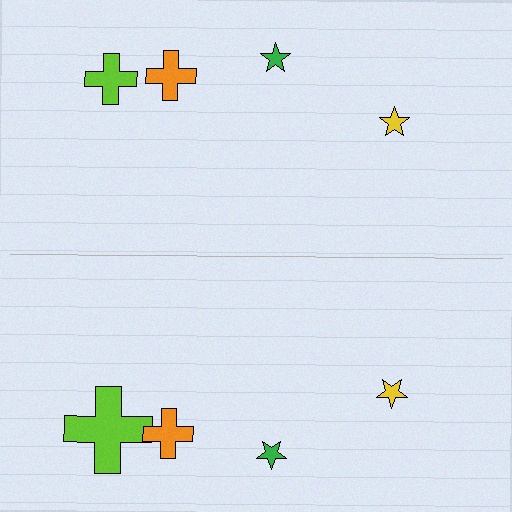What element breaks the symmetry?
The lime cross on the bottom side has a different size than its mirror counterpart.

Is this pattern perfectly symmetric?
No, the pattern is not perfectly symmetric. The lime cross on the bottom side has a different size than its mirror counterpart.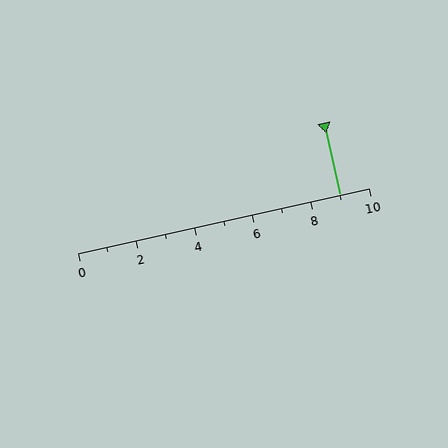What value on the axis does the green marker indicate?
The marker indicates approximately 9.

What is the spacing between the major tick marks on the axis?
The major ticks are spaced 2 apart.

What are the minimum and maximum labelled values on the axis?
The axis runs from 0 to 10.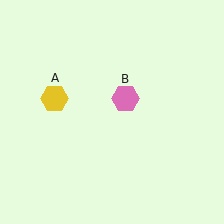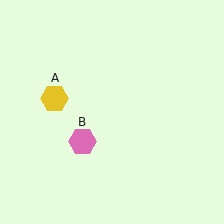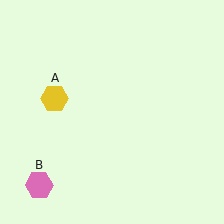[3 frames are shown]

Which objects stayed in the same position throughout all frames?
Yellow hexagon (object A) remained stationary.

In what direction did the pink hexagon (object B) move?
The pink hexagon (object B) moved down and to the left.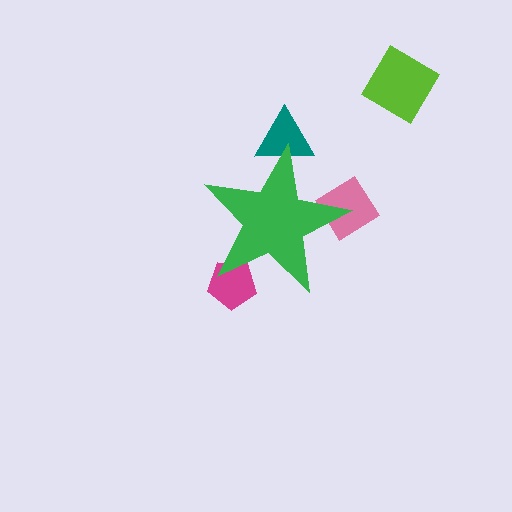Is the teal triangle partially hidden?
Yes, the teal triangle is partially hidden behind the green star.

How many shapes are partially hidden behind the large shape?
3 shapes are partially hidden.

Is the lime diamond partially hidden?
No, the lime diamond is fully visible.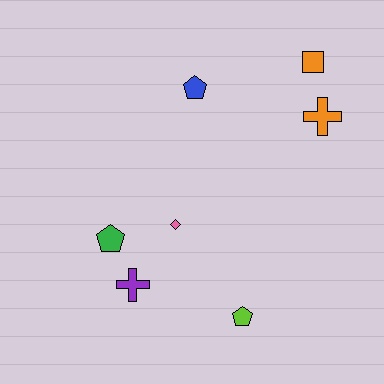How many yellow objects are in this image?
There are no yellow objects.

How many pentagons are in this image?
There are 3 pentagons.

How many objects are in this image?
There are 7 objects.